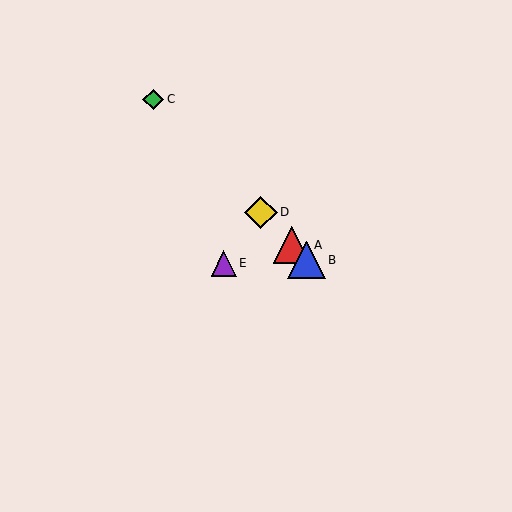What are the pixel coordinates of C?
Object C is at (153, 99).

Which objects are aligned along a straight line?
Objects A, B, C, D are aligned along a straight line.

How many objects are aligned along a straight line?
4 objects (A, B, C, D) are aligned along a straight line.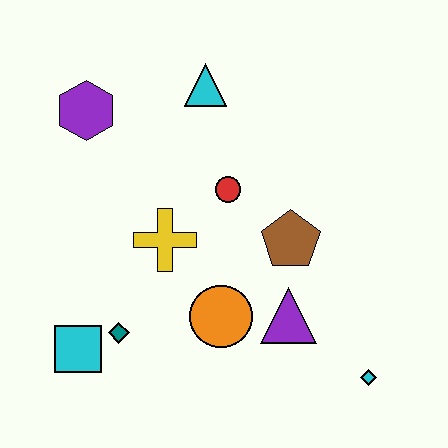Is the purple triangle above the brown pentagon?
No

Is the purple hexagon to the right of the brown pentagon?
No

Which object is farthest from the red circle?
The cyan diamond is farthest from the red circle.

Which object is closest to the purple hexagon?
The cyan triangle is closest to the purple hexagon.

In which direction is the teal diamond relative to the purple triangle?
The teal diamond is to the left of the purple triangle.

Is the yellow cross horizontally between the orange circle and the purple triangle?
No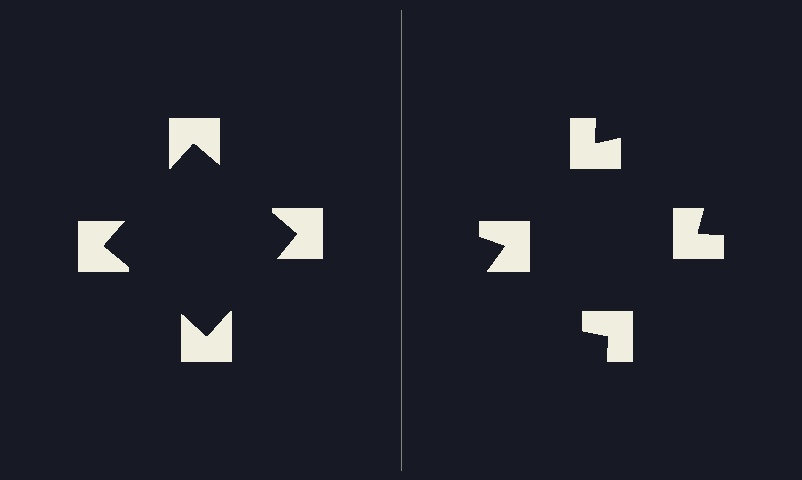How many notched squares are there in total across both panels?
8 — 4 on each side.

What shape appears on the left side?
An illusory square.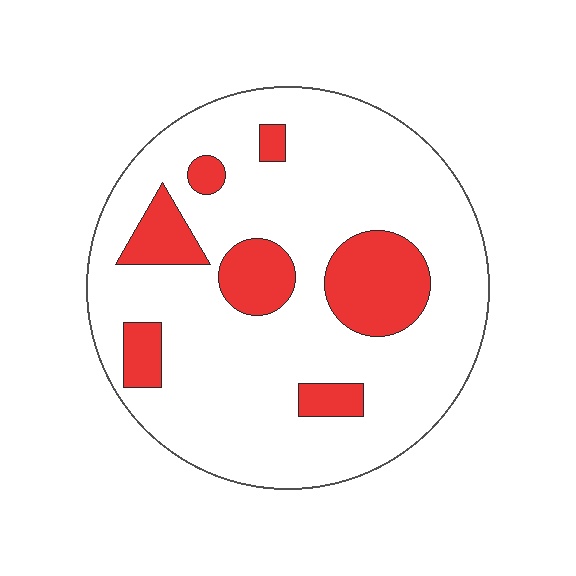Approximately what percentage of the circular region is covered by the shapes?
Approximately 20%.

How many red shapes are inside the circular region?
7.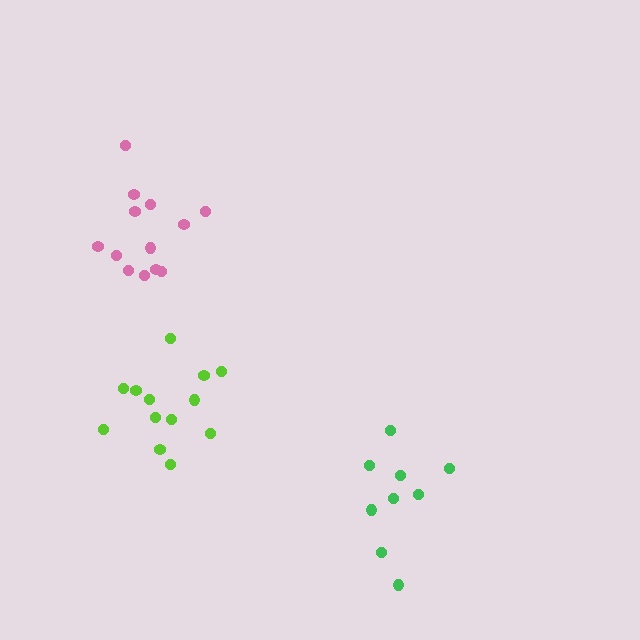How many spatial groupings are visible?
There are 3 spatial groupings.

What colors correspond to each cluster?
The clusters are colored: green, pink, lime.